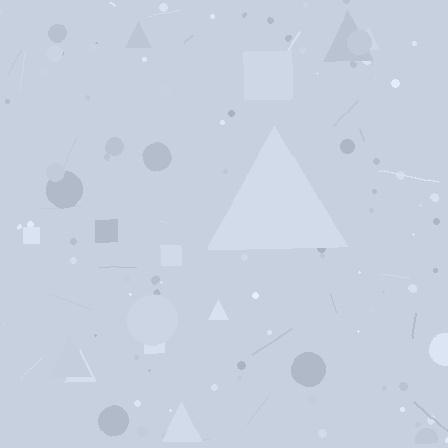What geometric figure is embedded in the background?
A triangle is embedded in the background.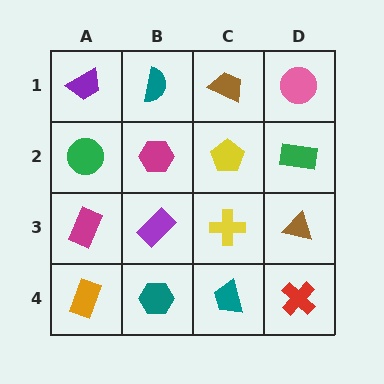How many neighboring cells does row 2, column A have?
3.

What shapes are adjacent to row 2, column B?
A teal semicircle (row 1, column B), a purple rectangle (row 3, column B), a green circle (row 2, column A), a yellow pentagon (row 2, column C).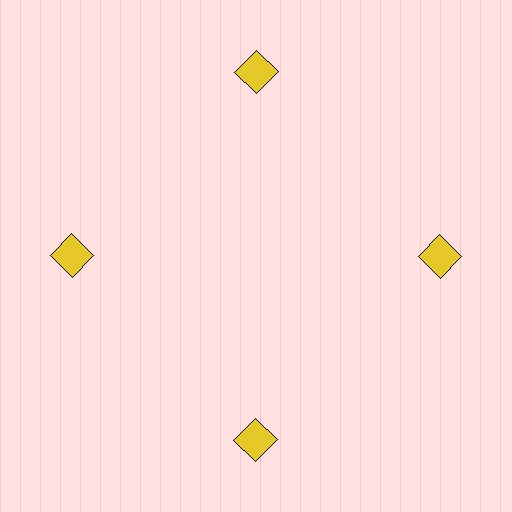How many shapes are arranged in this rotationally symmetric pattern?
There are 4 shapes, arranged in 4 groups of 1.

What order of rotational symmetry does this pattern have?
This pattern has 4-fold rotational symmetry.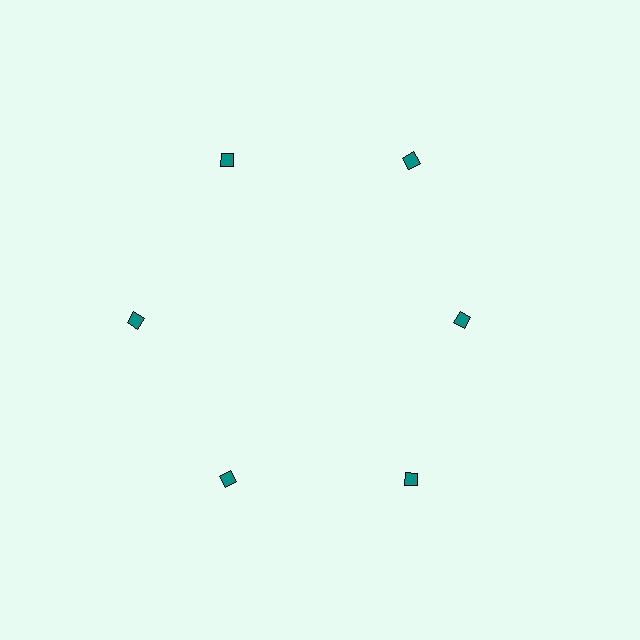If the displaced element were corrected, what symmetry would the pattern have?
It would have 6-fold rotational symmetry — the pattern would map onto itself every 60 degrees.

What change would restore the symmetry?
The symmetry would be restored by moving it outward, back onto the ring so that all 6 diamonds sit at equal angles and equal distance from the center.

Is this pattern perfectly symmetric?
No. The 6 teal diamonds are arranged in a ring, but one element near the 3 o'clock position is pulled inward toward the center, breaking the 6-fold rotational symmetry.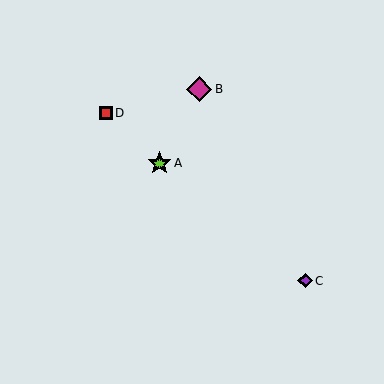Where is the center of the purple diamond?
The center of the purple diamond is at (305, 281).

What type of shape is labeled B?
Shape B is a magenta diamond.